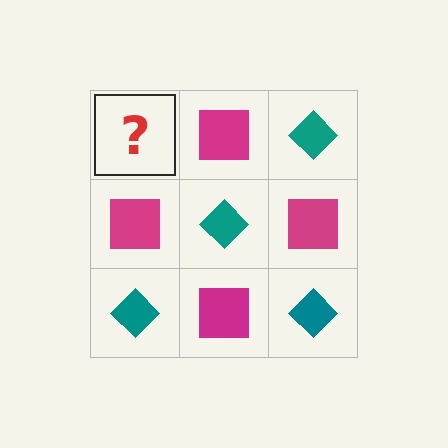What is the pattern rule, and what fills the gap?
The rule is that it alternates teal diamond and magenta square in a checkerboard pattern. The gap should be filled with a teal diamond.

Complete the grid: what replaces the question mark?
The question mark should be replaced with a teal diamond.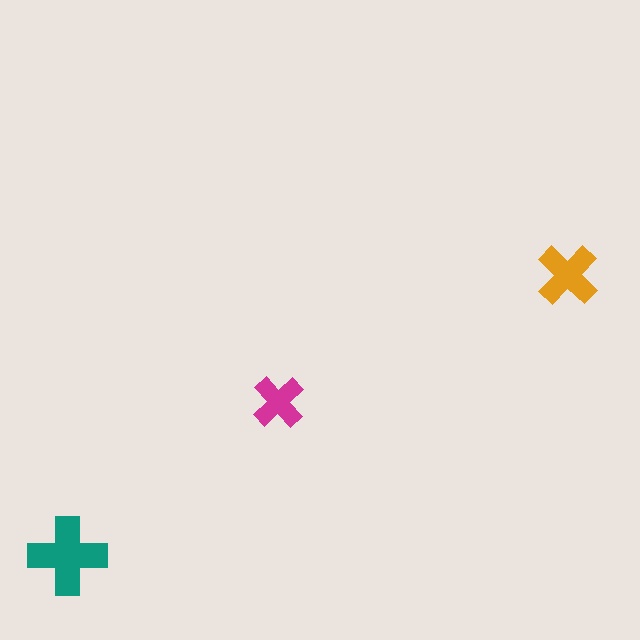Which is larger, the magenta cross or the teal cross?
The teal one.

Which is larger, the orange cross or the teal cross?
The teal one.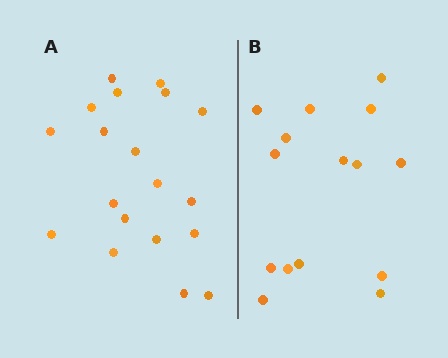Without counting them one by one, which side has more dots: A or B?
Region A (the left region) has more dots.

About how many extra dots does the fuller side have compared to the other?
Region A has about 4 more dots than region B.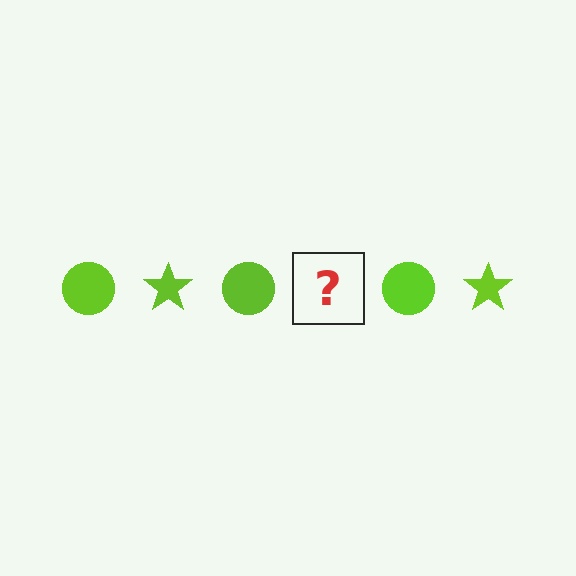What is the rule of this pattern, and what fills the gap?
The rule is that the pattern cycles through circle, star shapes in lime. The gap should be filled with a lime star.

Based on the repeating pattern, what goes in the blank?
The blank should be a lime star.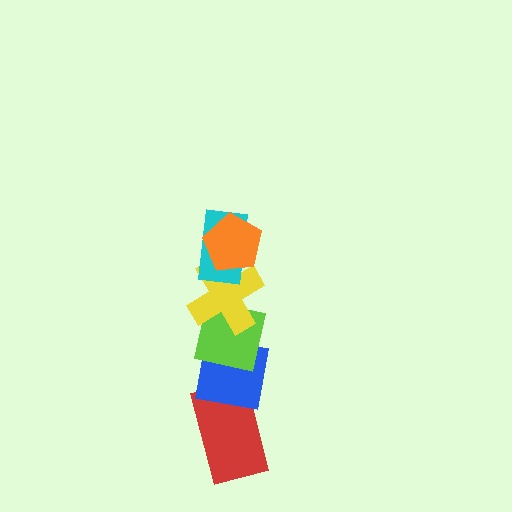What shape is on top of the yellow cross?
The cyan rectangle is on top of the yellow cross.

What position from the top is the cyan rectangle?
The cyan rectangle is 2nd from the top.